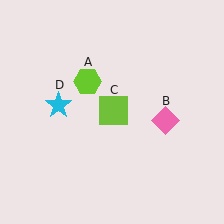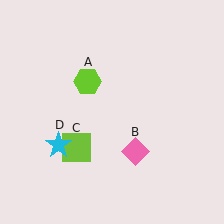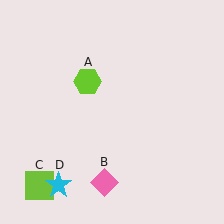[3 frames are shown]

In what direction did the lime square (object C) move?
The lime square (object C) moved down and to the left.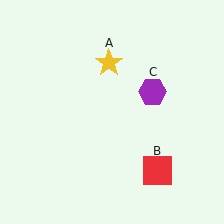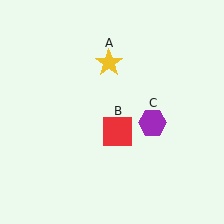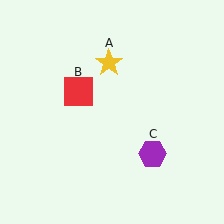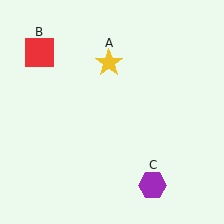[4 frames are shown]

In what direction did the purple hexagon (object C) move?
The purple hexagon (object C) moved down.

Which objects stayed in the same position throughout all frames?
Yellow star (object A) remained stationary.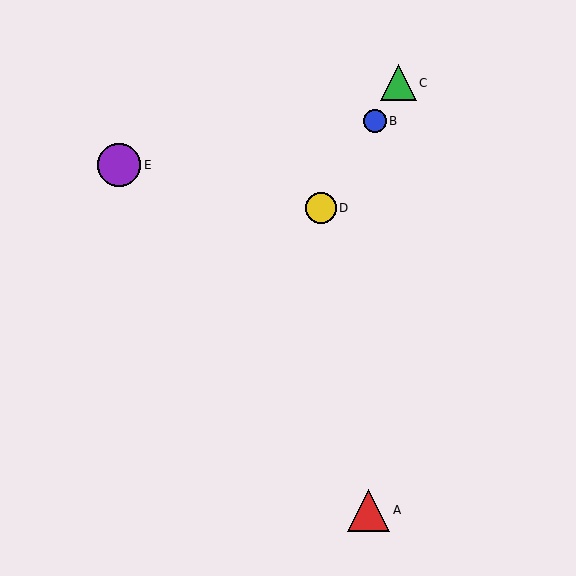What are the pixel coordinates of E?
Object E is at (119, 165).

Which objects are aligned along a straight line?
Objects B, C, D are aligned along a straight line.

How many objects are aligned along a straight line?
3 objects (B, C, D) are aligned along a straight line.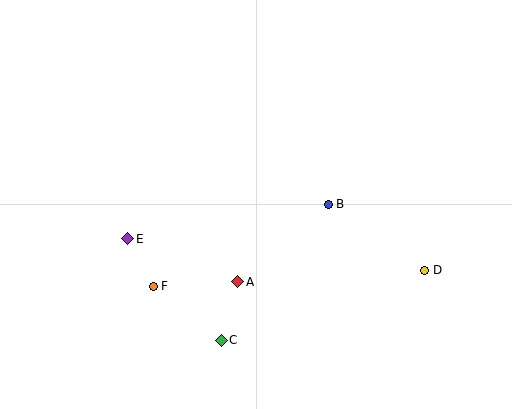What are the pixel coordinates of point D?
Point D is at (425, 270).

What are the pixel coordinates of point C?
Point C is at (221, 340).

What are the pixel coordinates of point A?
Point A is at (238, 282).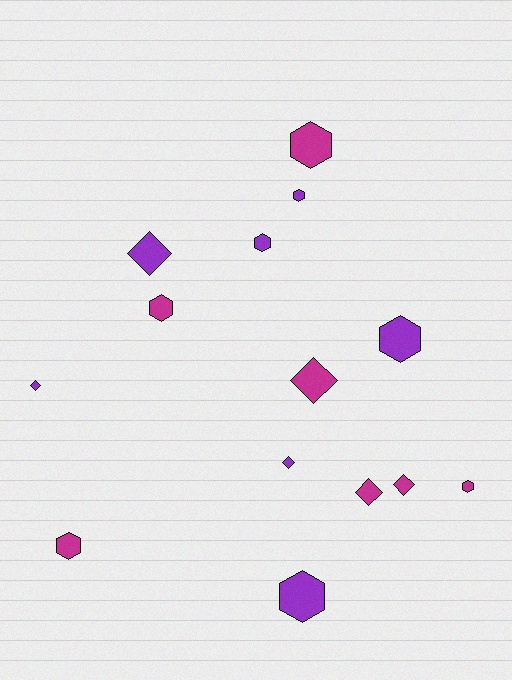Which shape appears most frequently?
Hexagon, with 8 objects.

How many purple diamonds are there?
There are 3 purple diamonds.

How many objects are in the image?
There are 14 objects.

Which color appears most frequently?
Purple, with 7 objects.